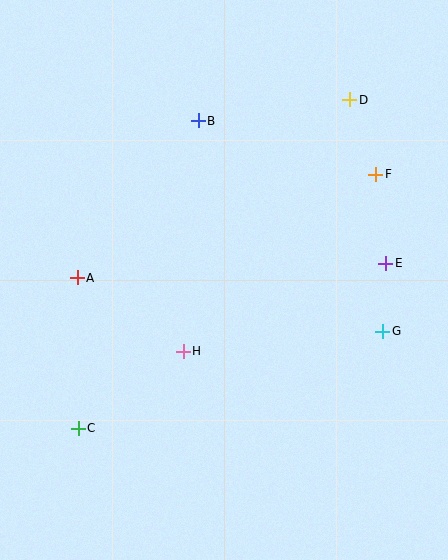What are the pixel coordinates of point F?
Point F is at (376, 174).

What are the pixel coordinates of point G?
Point G is at (383, 331).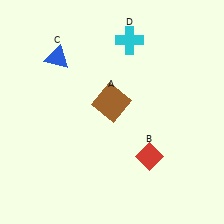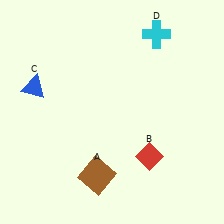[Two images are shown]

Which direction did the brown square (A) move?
The brown square (A) moved down.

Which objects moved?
The objects that moved are: the brown square (A), the blue triangle (C), the cyan cross (D).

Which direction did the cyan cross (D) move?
The cyan cross (D) moved right.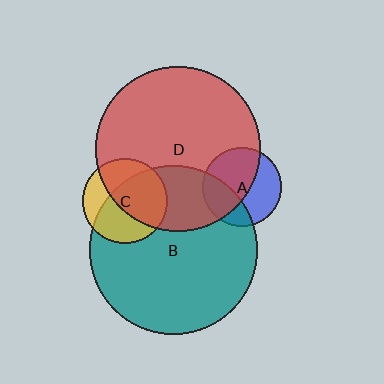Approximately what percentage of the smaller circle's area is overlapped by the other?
Approximately 60%.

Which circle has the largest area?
Circle B (teal).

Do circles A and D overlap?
Yes.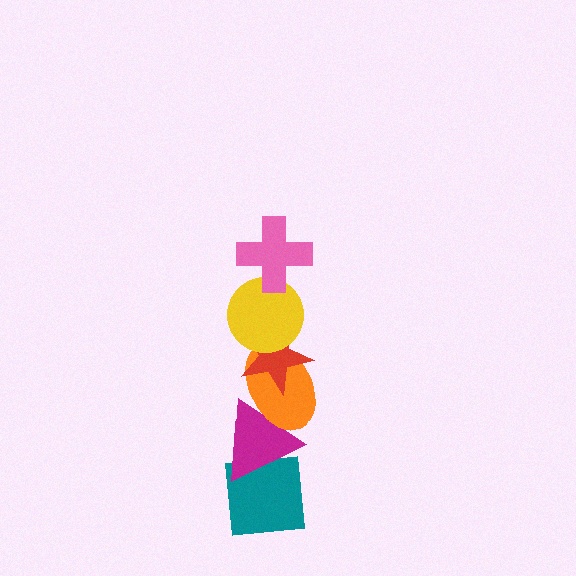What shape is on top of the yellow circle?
The pink cross is on top of the yellow circle.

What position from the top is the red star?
The red star is 3rd from the top.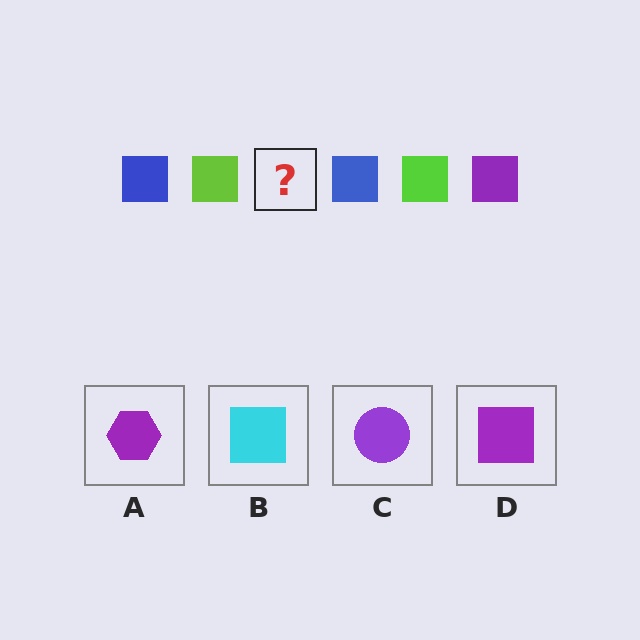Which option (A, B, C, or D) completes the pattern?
D.